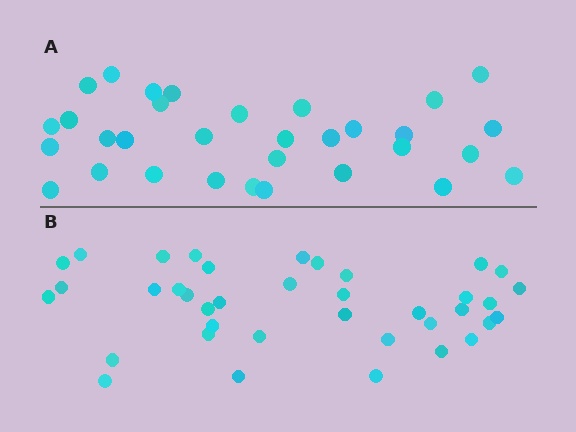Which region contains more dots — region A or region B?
Region B (the bottom region) has more dots.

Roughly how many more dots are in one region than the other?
Region B has about 6 more dots than region A.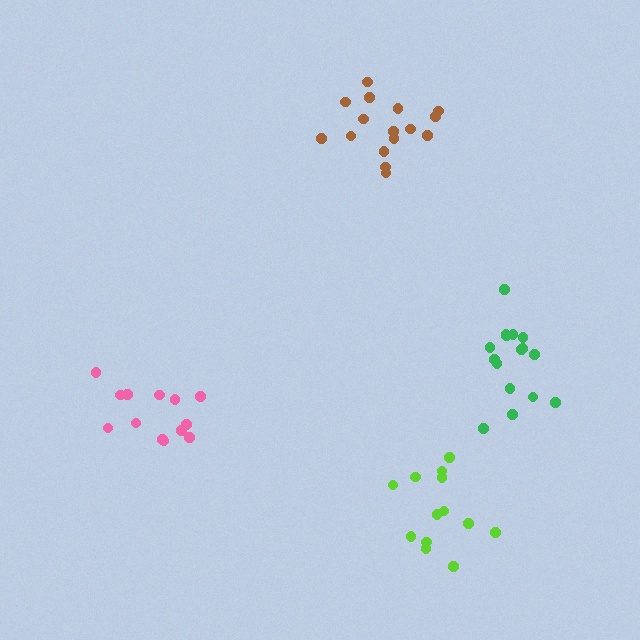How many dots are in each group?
Group 1: 16 dots, Group 2: 13 dots, Group 3: 13 dots, Group 4: 16 dots (58 total).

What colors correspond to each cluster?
The clusters are colored: green, pink, lime, brown.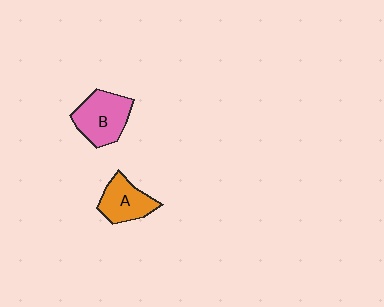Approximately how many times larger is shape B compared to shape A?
Approximately 1.3 times.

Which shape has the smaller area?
Shape A (orange).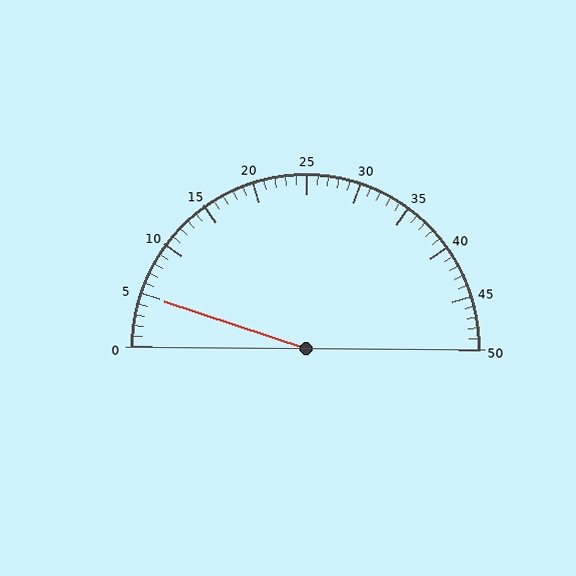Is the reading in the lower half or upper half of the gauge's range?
The reading is in the lower half of the range (0 to 50).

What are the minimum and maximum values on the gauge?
The gauge ranges from 0 to 50.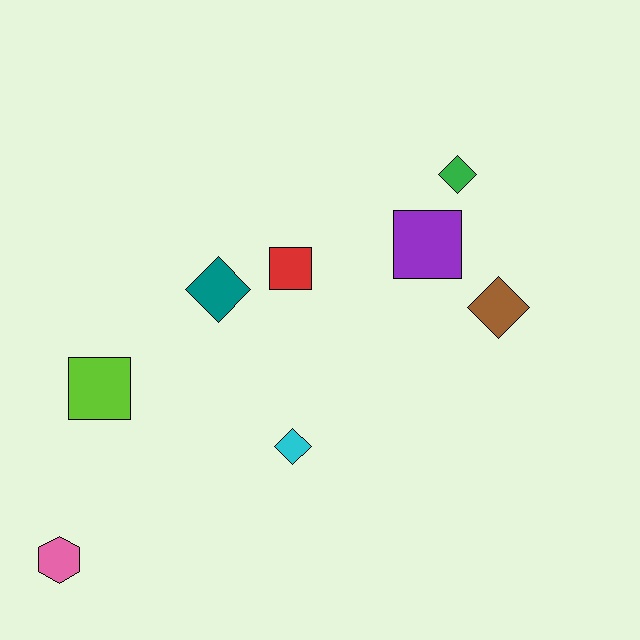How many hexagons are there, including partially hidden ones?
There is 1 hexagon.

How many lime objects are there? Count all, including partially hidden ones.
There is 1 lime object.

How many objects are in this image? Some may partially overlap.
There are 8 objects.